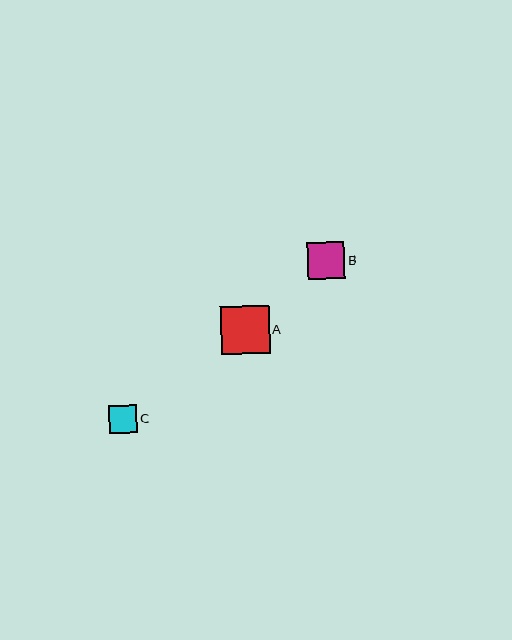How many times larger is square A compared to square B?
Square A is approximately 1.3 times the size of square B.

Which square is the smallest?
Square C is the smallest with a size of approximately 29 pixels.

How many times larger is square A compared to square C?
Square A is approximately 1.7 times the size of square C.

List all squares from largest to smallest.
From largest to smallest: A, B, C.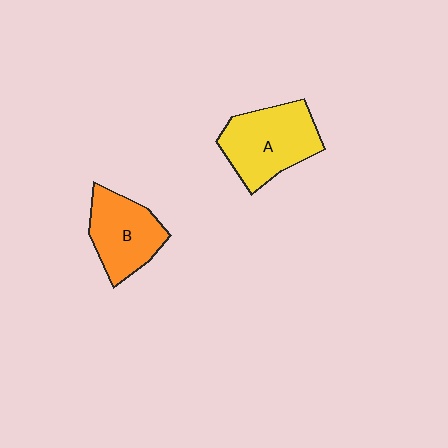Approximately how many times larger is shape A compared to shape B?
Approximately 1.2 times.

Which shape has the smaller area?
Shape B (orange).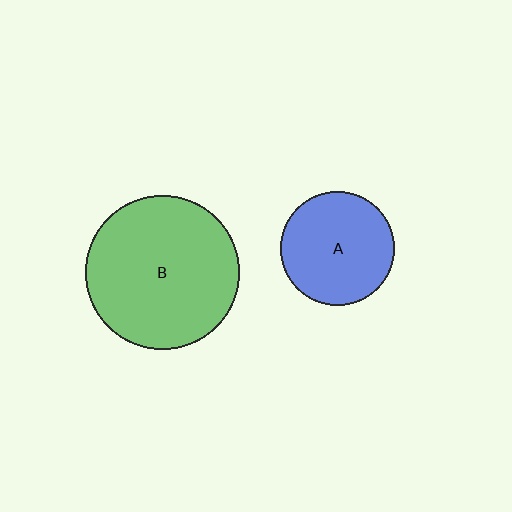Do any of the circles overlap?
No, none of the circles overlap.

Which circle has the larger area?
Circle B (green).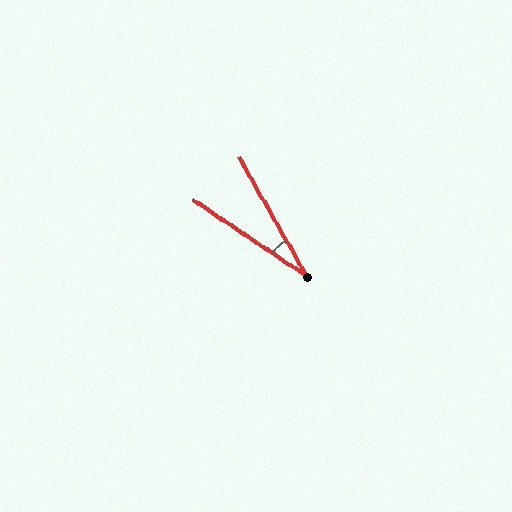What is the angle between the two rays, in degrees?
Approximately 27 degrees.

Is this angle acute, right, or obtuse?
It is acute.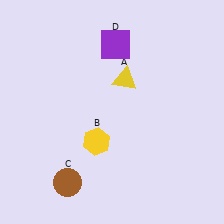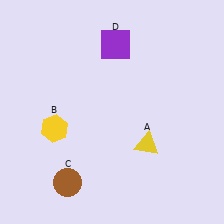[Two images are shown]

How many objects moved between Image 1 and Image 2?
2 objects moved between the two images.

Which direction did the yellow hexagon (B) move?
The yellow hexagon (B) moved left.